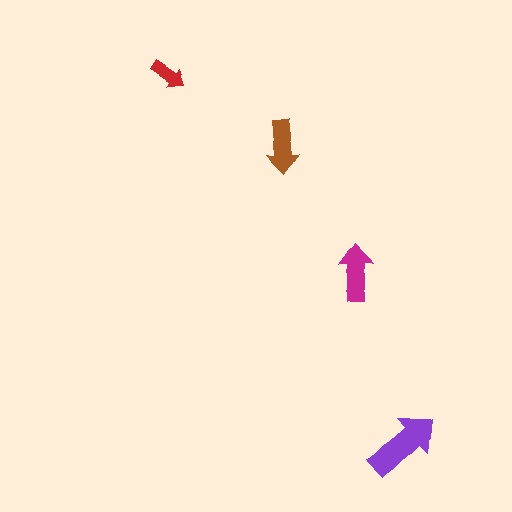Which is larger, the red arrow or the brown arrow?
The brown one.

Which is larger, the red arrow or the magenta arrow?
The magenta one.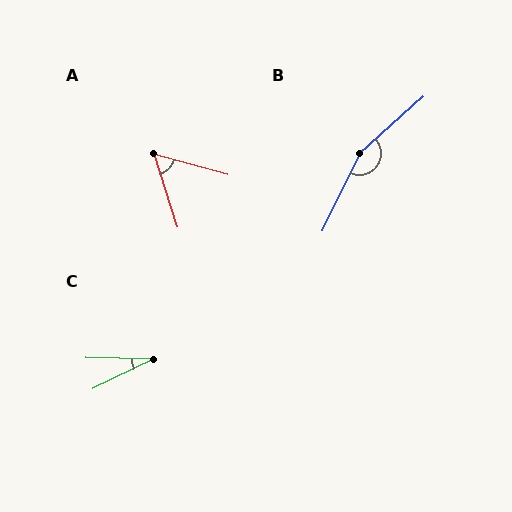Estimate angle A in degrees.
Approximately 57 degrees.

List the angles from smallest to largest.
C (27°), A (57°), B (157°).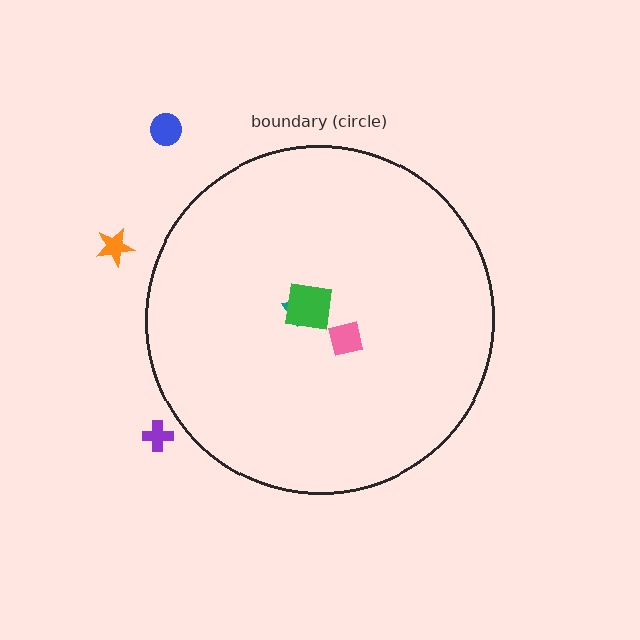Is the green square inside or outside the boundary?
Inside.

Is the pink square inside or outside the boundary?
Inside.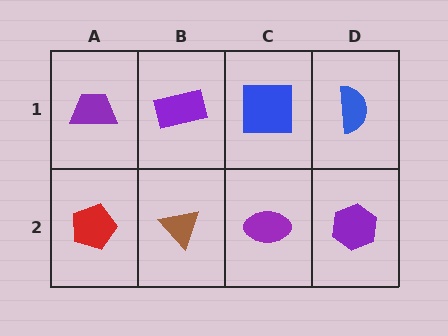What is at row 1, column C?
A blue square.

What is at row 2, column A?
A red pentagon.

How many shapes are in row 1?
4 shapes.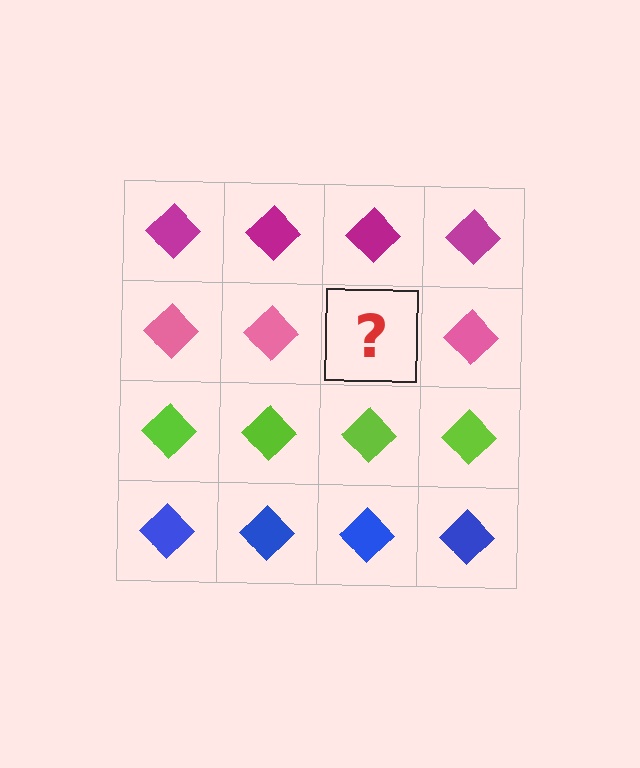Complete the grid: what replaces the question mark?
The question mark should be replaced with a pink diamond.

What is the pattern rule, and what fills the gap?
The rule is that each row has a consistent color. The gap should be filled with a pink diamond.